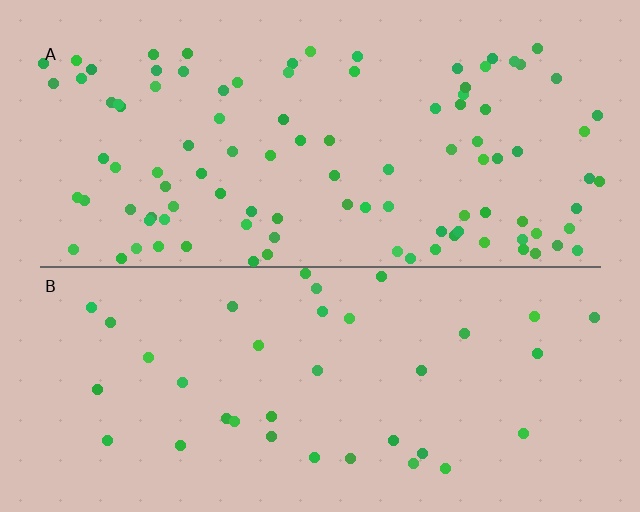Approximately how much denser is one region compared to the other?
Approximately 2.8× — region A over region B.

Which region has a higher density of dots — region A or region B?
A (the top).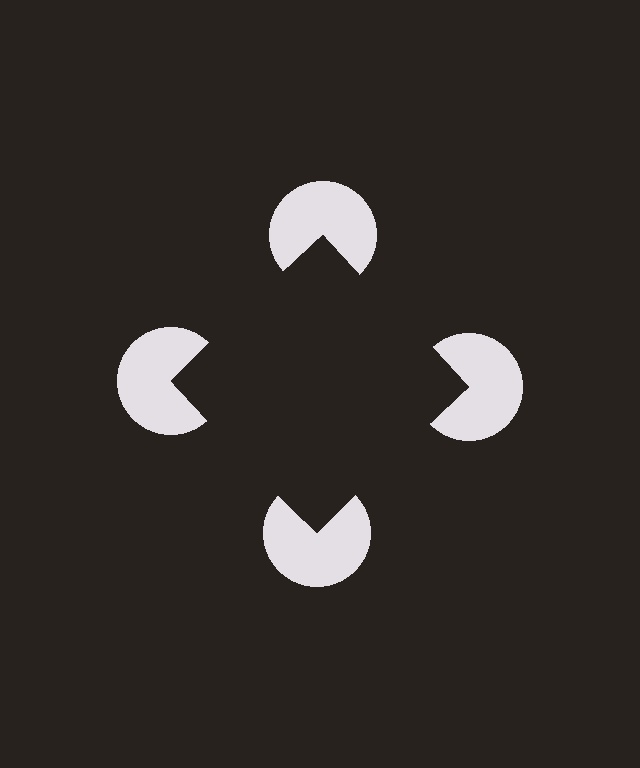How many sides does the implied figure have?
4 sides.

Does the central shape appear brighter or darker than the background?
It typically appears slightly darker than the background, even though no actual brightness change is drawn.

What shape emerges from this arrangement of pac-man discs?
An illusory square — its edges are inferred from the aligned wedge cuts in the pac-man discs, not physically drawn.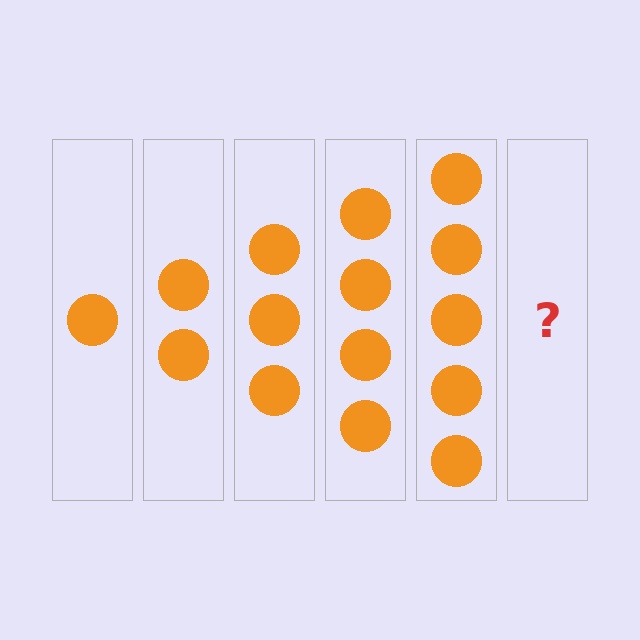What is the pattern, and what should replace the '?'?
The pattern is that each step adds one more circle. The '?' should be 6 circles.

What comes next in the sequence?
The next element should be 6 circles.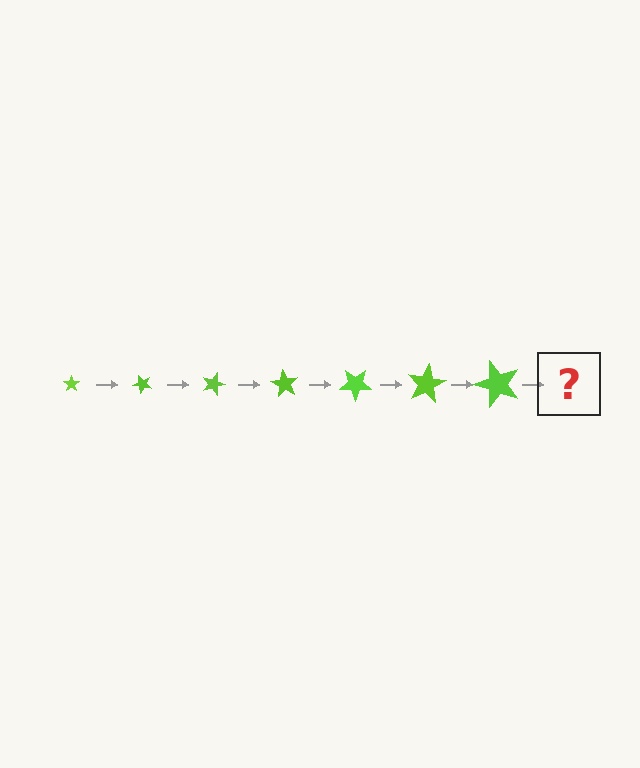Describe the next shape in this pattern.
It should be a star, larger than the previous one and rotated 315 degrees from the start.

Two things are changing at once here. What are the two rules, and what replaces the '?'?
The two rules are that the star grows larger each step and it rotates 45 degrees each step. The '?' should be a star, larger than the previous one and rotated 315 degrees from the start.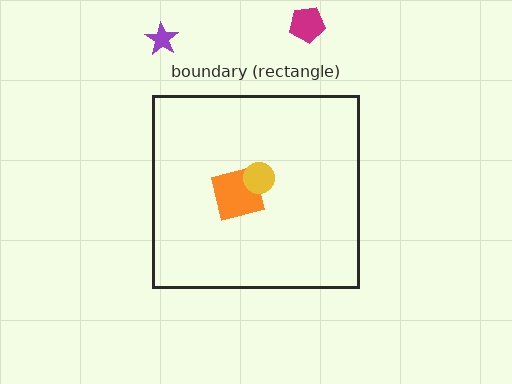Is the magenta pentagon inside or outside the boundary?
Outside.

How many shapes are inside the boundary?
2 inside, 2 outside.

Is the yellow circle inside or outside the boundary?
Inside.